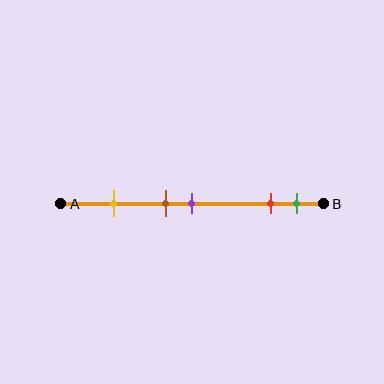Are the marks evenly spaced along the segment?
No, the marks are not evenly spaced.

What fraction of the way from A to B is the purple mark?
The purple mark is approximately 50% (0.5) of the way from A to B.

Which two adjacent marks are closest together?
The brown and purple marks are the closest adjacent pair.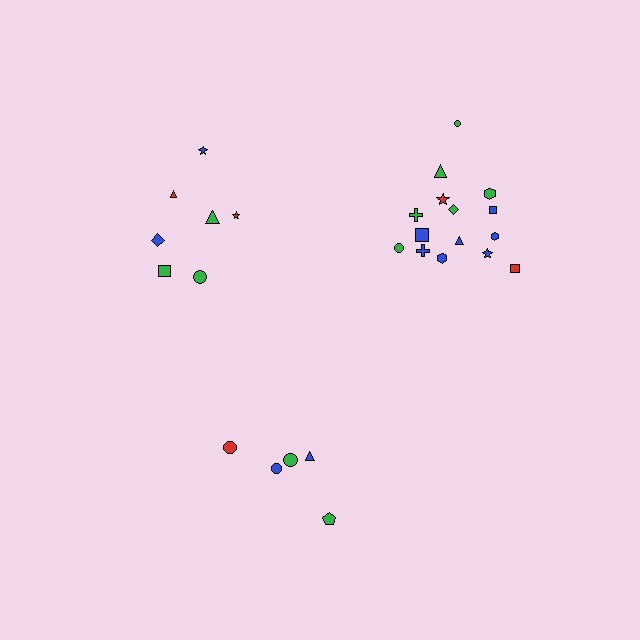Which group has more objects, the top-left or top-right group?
The top-right group.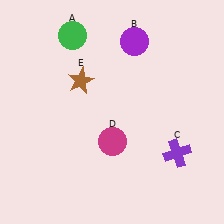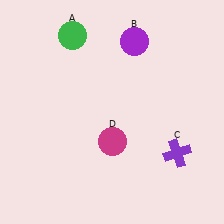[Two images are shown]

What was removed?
The brown star (E) was removed in Image 2.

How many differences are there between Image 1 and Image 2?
There is 1 difference between the two images.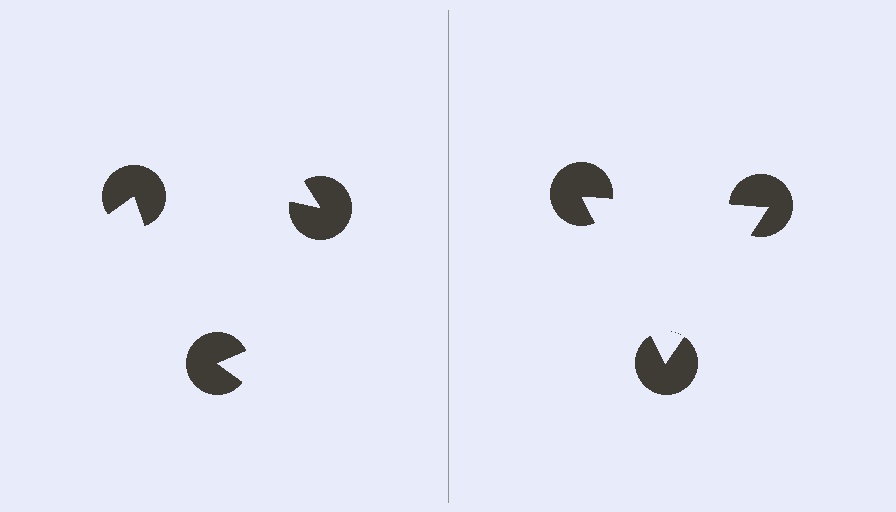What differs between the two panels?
The pac-man discs are positioned identically on both sides; only the wedge orientations differ. On the right they align to a triangle; on the left they are misaligned.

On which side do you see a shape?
An illusory triangle appears on the right side. On the left side the wedge cuts are rotated, so no coherent shape forms.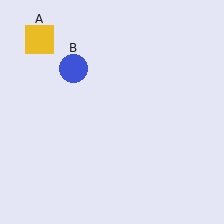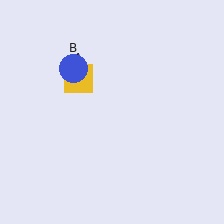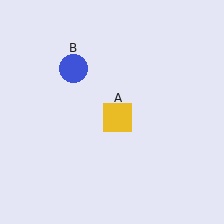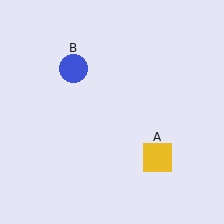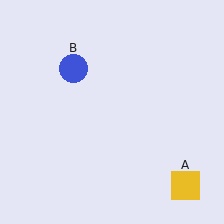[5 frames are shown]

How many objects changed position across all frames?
1 object changed position: yellow square (object A).